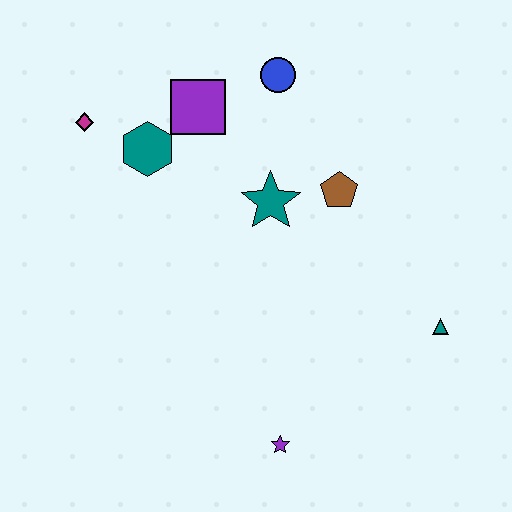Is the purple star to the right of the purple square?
Yes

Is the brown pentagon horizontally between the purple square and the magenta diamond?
No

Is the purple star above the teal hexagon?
No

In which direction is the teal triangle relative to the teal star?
The teal triangle is to the right of the teal star.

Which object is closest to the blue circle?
The purple square is closest to the blue circle.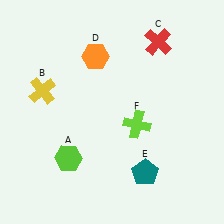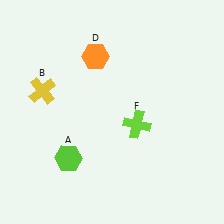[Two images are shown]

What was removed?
The red cross (C), the teal pentagon (E) were removed in Image 2.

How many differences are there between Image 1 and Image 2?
There are 2 differences between the two images.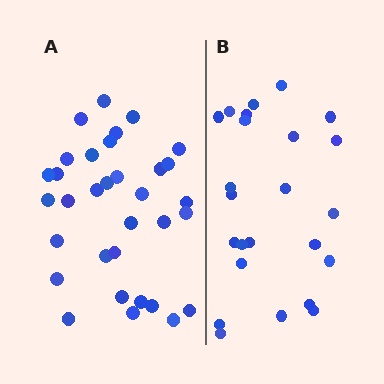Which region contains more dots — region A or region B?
Region A (the left region) has more dots.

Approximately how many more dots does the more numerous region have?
Region A has roughly 8 or so more dots than region B.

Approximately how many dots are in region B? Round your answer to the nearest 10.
About 20 dots. (The exact count is 24, which rounds to 20.)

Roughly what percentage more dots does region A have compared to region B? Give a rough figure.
About 40% more.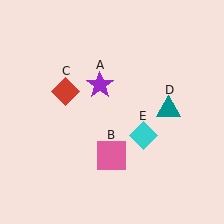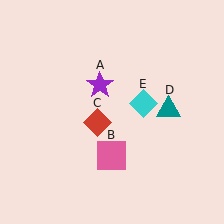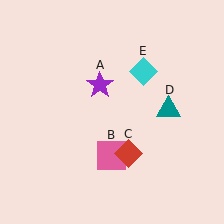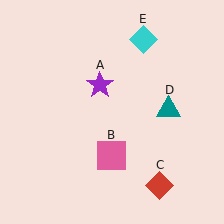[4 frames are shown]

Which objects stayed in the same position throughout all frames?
Purple star (object A) and pink square (object B) and teal triangle (object D) remained stationary.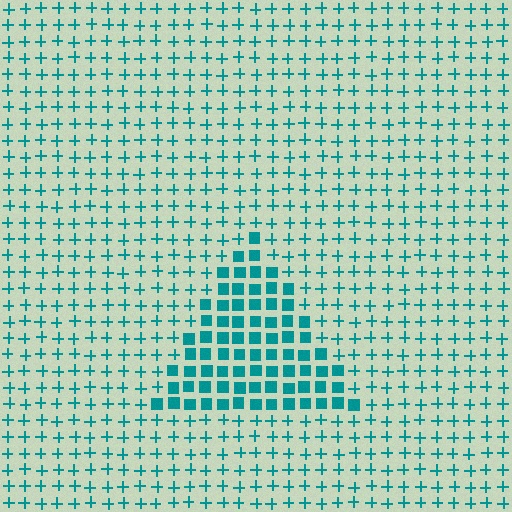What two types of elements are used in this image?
The image uses squares inside the triangle region and plus signs outside it.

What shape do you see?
I see a triangle.